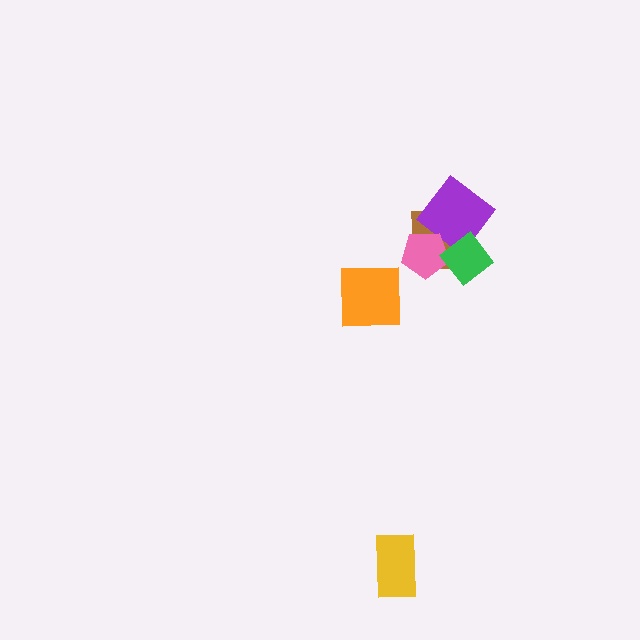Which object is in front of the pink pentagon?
The green diamond is in front of the pink pentagon.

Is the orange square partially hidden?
No, no other shape covers it.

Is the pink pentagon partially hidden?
Yes, it is partially covered by another shape.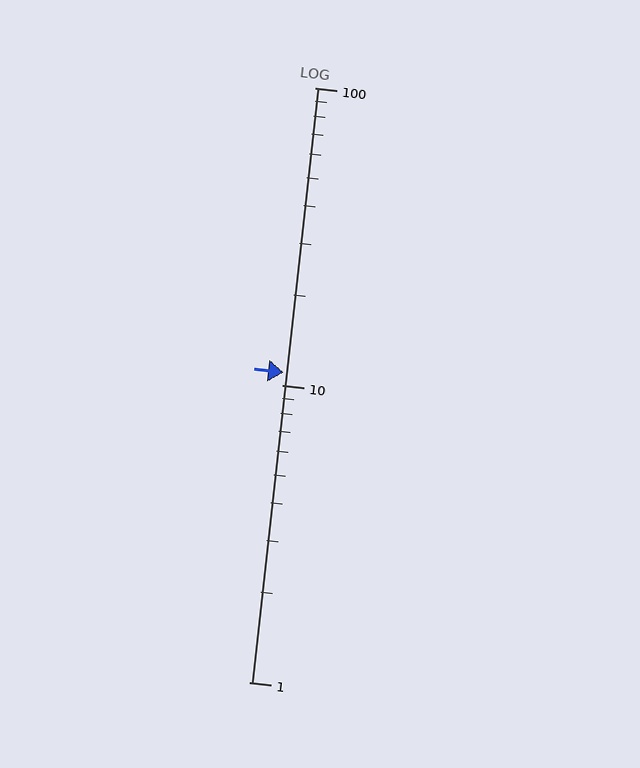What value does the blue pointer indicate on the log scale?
The pointer indicates approximately 11.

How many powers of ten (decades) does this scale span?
The scale spans 2 decades, from 1 to 100.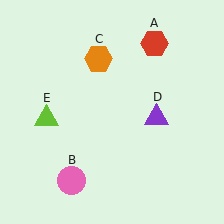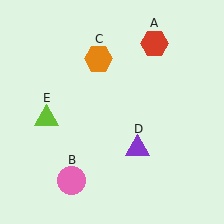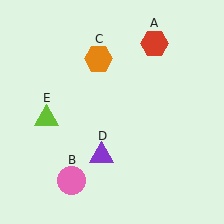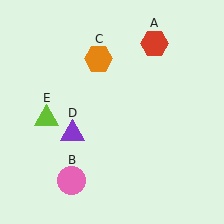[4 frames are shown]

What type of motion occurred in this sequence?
The purple triangle (object D) rotated clockwise around the center of the scene.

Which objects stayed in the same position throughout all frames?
Red hexagon (object A) and pink circle (object B) and orange hexagon (object C) and lime triangle (object E) remained stationary.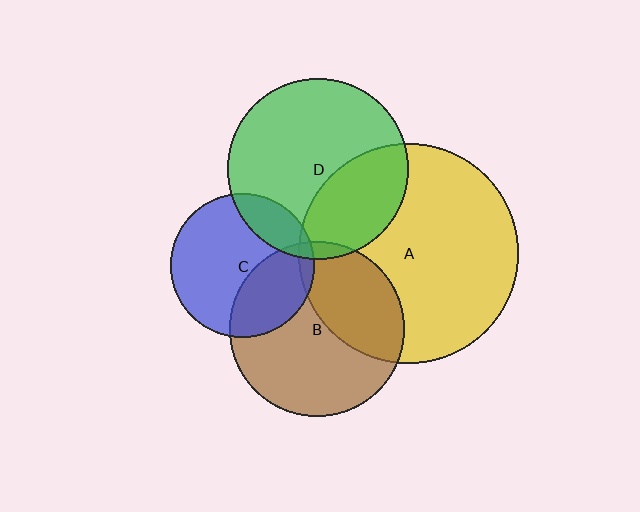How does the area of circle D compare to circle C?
Approximately 1.6 times.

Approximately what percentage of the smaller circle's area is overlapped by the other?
Approximately 30%.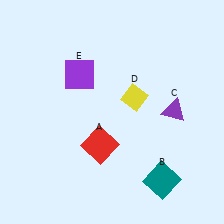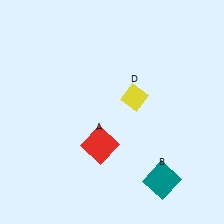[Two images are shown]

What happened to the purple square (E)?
The purple square (E) was removed in Image 2. It was in the top-left area of Image 1.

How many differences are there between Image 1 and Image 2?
There are 2 differences between the two images.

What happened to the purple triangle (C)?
The purple triangle (C) was removed in Image 2. It was in the top-right area of Image 1.